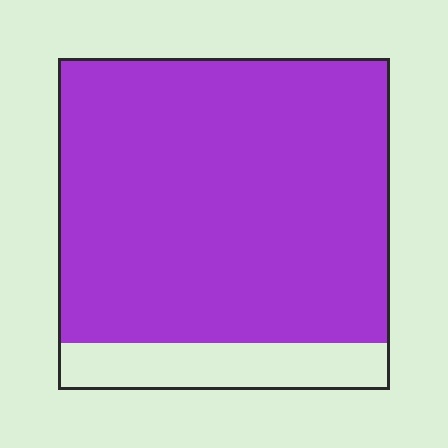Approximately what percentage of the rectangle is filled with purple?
Approximately 85%.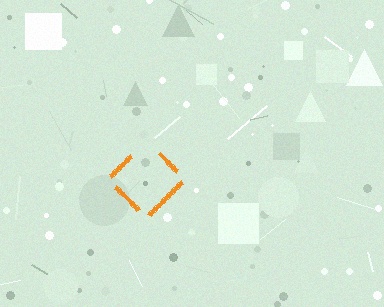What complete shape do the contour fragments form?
The contour fragments form a diamond.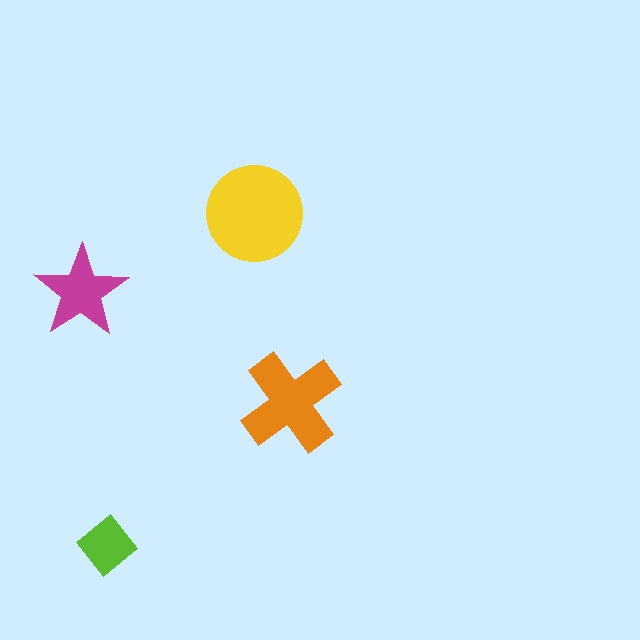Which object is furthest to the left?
The magenta star is leftmost.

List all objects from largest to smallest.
The yellow circle, the orange cross, the magenta star, the lime diamond.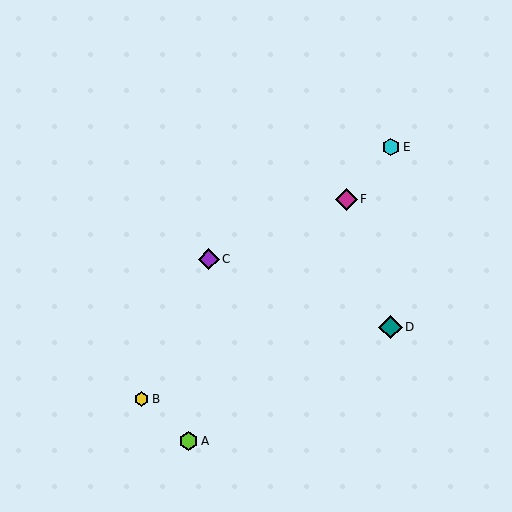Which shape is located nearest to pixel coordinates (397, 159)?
The cyan hexagon (labeled E) at (391, 147) is nearest to that location.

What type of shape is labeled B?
Shape B is a yellow hexagon.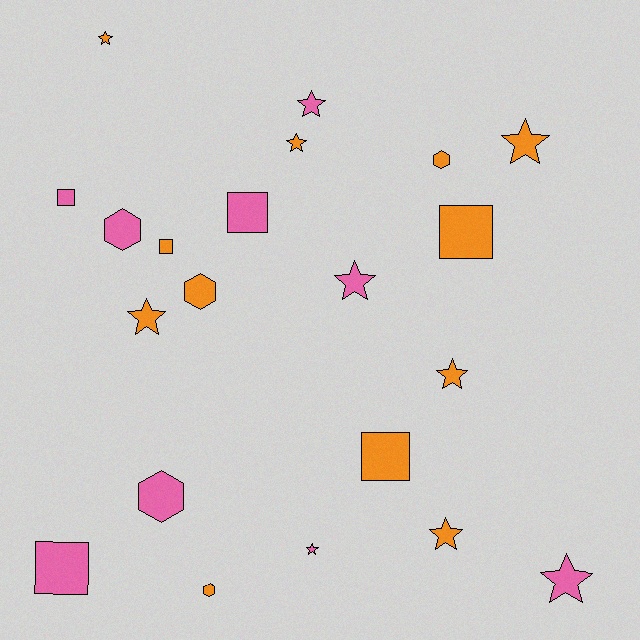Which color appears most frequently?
Orange, with 12 objects.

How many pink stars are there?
There are 4 pink stars.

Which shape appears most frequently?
Star, with 10 objects.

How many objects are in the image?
There are 21 objects.